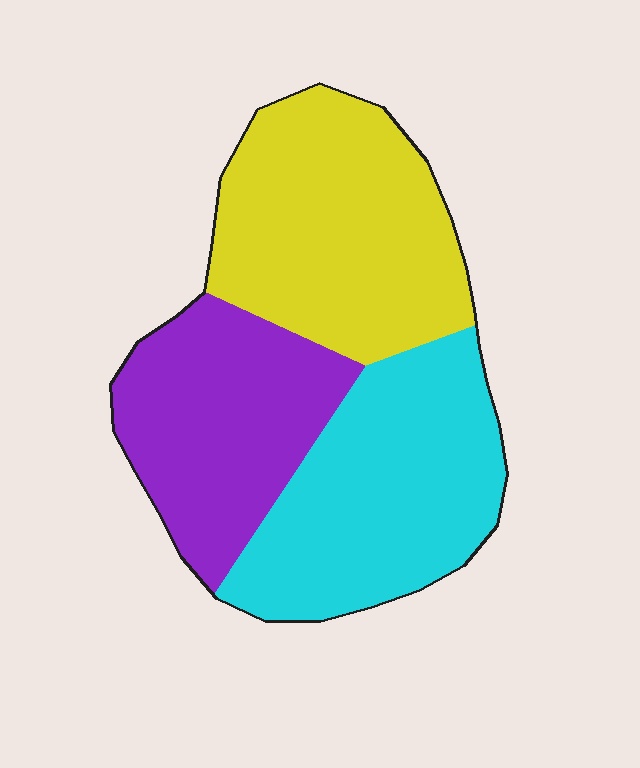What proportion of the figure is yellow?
Yellow takes up between a third and a half of the figure.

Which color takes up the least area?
Purple, at roughly 30%.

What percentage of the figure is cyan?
Cyan covers roughly 35% of the figure.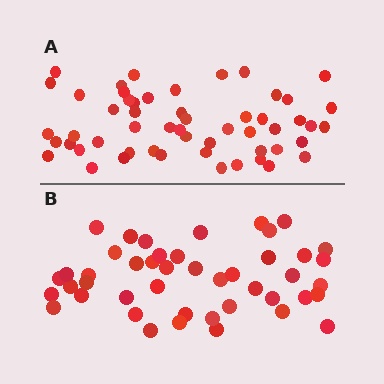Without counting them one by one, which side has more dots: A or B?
Region A (the top region) has more dots.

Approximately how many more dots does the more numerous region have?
Region A has roughly 8 or so more dots than region B.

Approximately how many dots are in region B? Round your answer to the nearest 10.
About 40 dots. (The exact count is 45, which rounds to 40.)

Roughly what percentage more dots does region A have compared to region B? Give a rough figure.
About 20% more.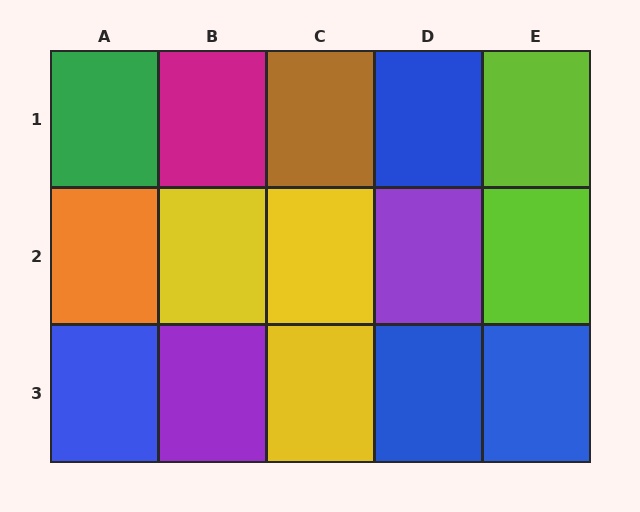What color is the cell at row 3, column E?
Blue.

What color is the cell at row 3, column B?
Purple.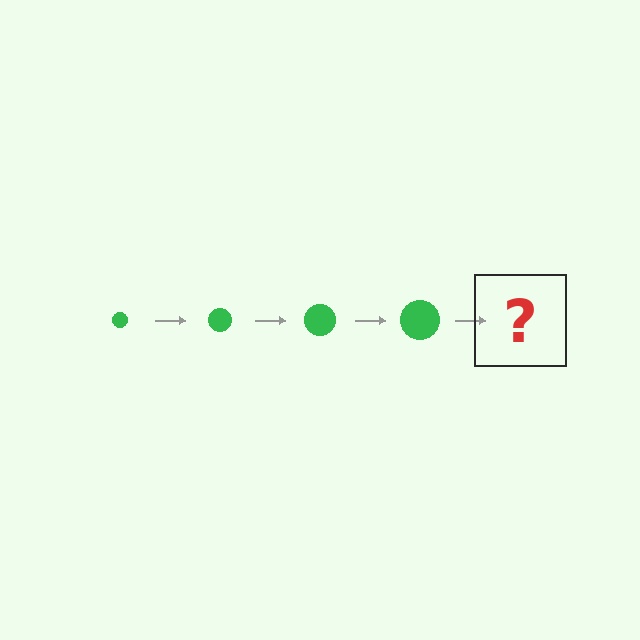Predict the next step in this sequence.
The next step is a green circle, larger than the previous one.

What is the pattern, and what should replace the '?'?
The pattern is that the circle gets progressively larger each step. The '?' should be a green circle, larger than the previous one.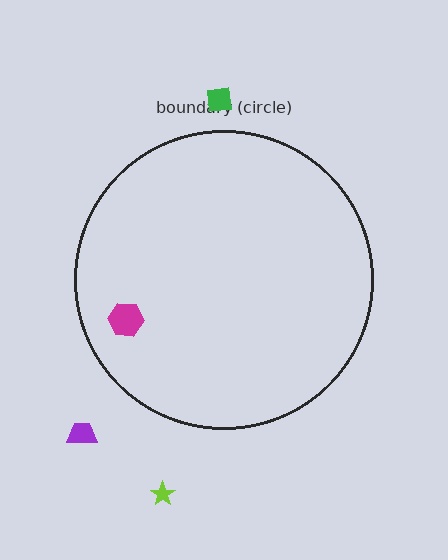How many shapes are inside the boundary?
1 inside, 3 outside.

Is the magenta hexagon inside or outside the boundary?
Inside.